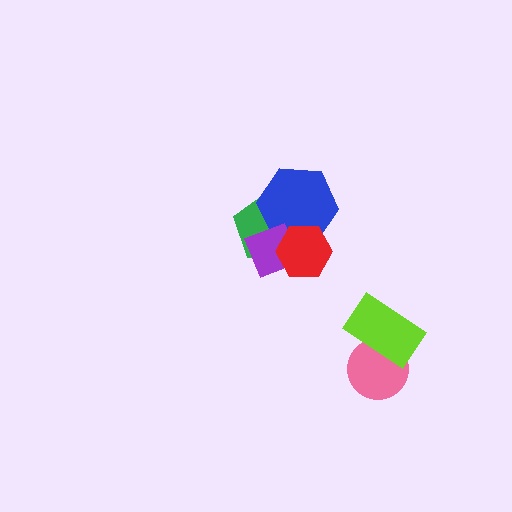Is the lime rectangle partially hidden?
No, no other shape covers it.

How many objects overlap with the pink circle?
1 object overlaps with the pink circle.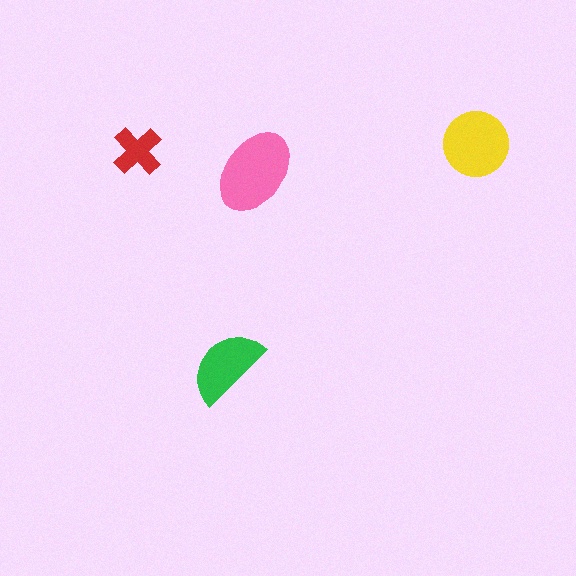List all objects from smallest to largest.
The red cross, the green semicircle, the yellow circle, the pink ellipse.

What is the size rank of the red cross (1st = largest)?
4th.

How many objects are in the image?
There are 4 objects in the image.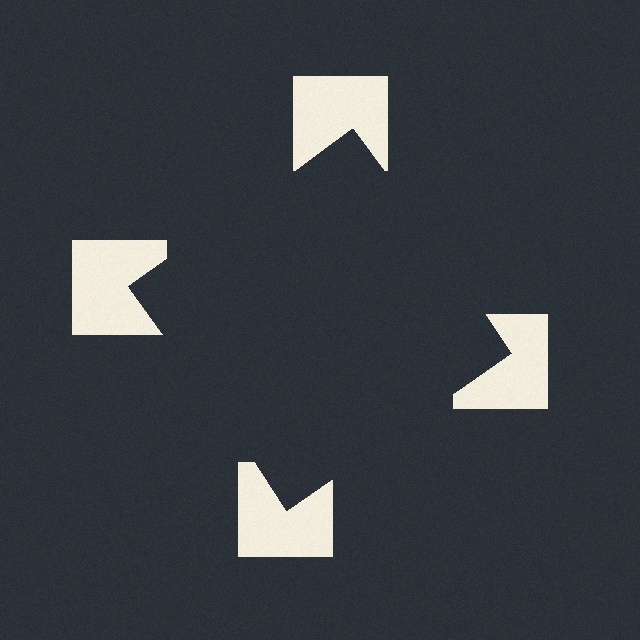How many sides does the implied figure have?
4 sides.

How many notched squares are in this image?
There are 4 — one at each vertex of the illusory square.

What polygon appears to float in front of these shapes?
An illusory square — its edges are inferred from the aligned wedge cuts in the notched squares, not physically drawn.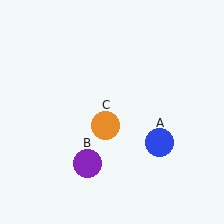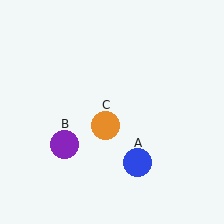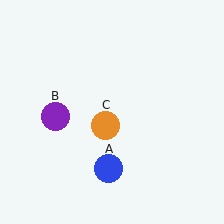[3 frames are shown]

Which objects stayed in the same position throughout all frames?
Orange circle (object C) remained stationary.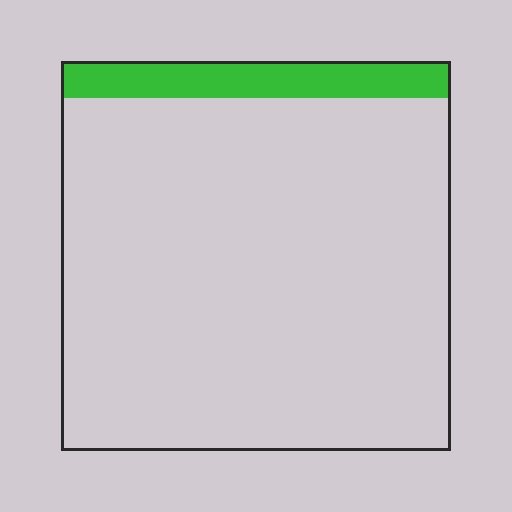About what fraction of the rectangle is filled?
About one tenth (1/10).